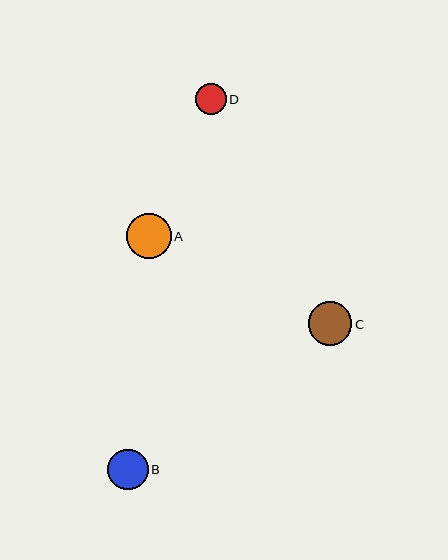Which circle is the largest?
Circle A is the largest with a size of approximately 44 pixels.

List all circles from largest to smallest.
From largest to smallest: A, C, B, D.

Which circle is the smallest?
Circle D is the smallest with a size of approximately 31 pixels.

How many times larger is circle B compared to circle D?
Circle B is approximately 1.3 times the size of circle D.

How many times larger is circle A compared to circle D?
Circle A is approximately 1.4 times the size of circle D.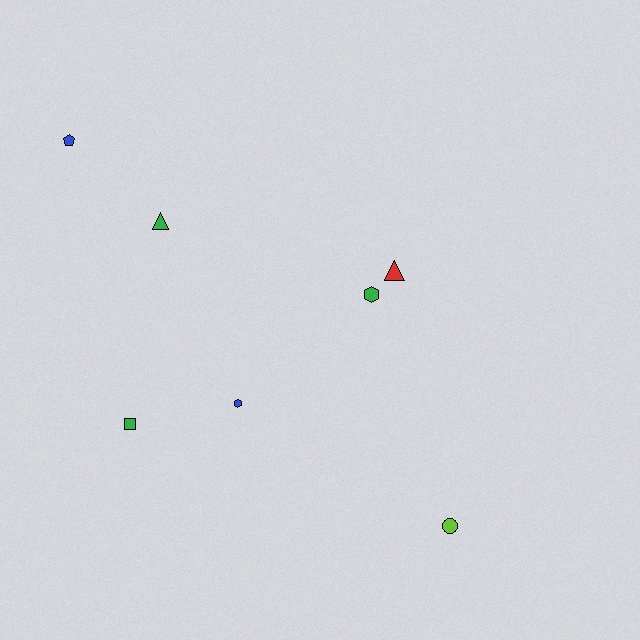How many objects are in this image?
There are 7 objects.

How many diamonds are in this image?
There are no diamonds.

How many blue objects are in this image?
There are 2 blue objects.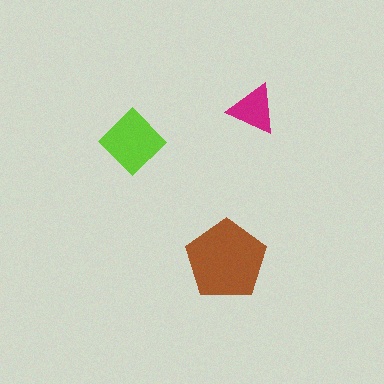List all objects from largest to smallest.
The brown pentagon, the lime diamond, the magenta triangle.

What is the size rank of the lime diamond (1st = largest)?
2nd.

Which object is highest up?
The magenta triangle is topmost.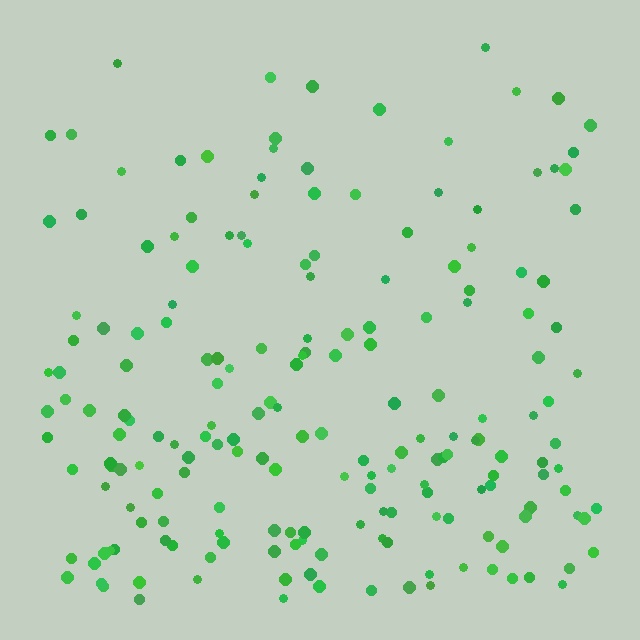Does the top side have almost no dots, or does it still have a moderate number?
Still a moderate number, just noticeably fewer than the bottom.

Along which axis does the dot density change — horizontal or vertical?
Vertical.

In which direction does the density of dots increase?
From top to bottom, with the bottom side densest.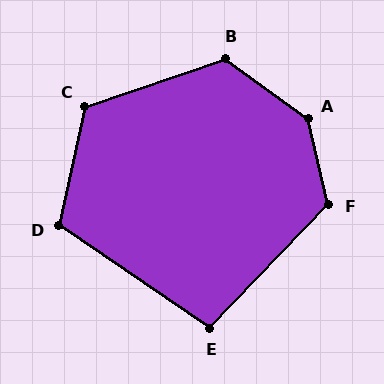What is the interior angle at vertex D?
Approximately 112 degrees (obtuse).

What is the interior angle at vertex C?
Approximately 121 degrees (obtuse).